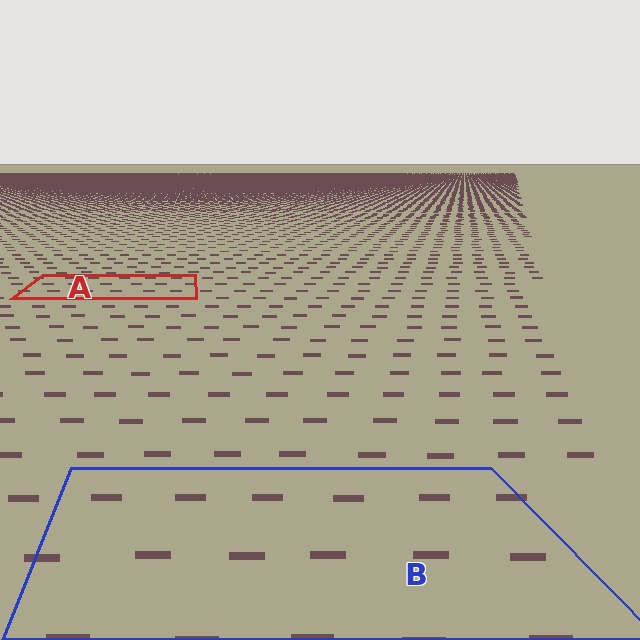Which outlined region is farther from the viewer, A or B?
Region A is farther from the viewer — the texture elements inside it appear smaller and more densely packed.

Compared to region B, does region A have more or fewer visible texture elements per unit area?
Region A has more texture elements per unit area — they are packed more densely because it is farther away.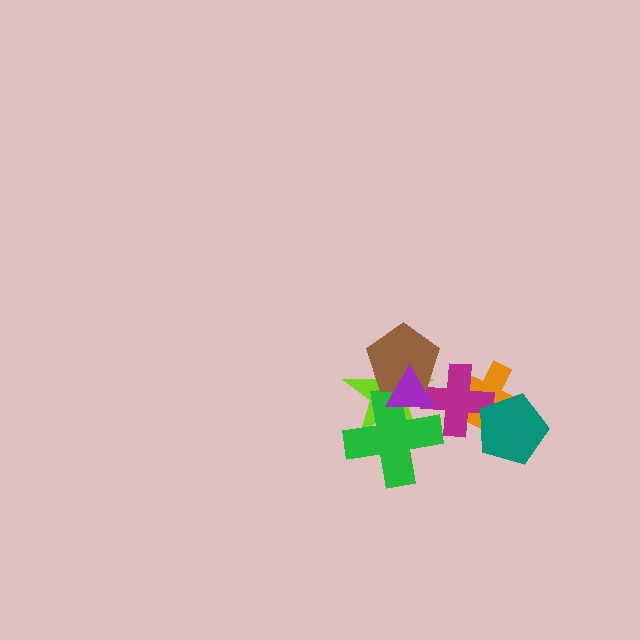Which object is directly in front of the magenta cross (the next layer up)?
The teal pentagon is directly in front of the magenta cross.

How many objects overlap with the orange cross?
2 objects overlap with the orange cross.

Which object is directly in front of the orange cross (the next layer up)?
The magenta cross is directly in front of the orange cross.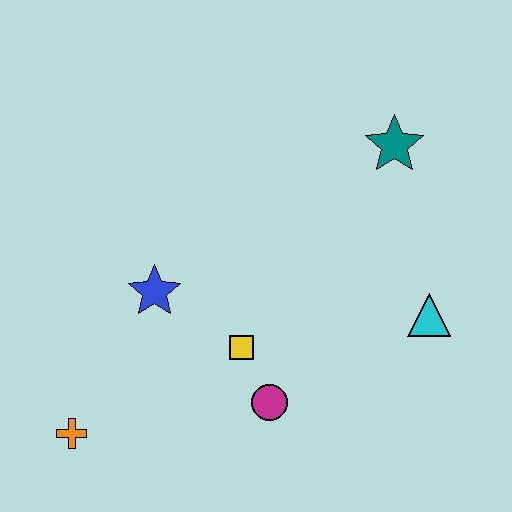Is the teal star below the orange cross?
No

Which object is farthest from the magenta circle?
The teal star is farthest from the magenta circle.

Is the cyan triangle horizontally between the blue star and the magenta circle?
No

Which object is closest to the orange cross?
The blue star is closest to the orange cross.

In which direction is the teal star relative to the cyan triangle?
The teal star is above the cyan triangle.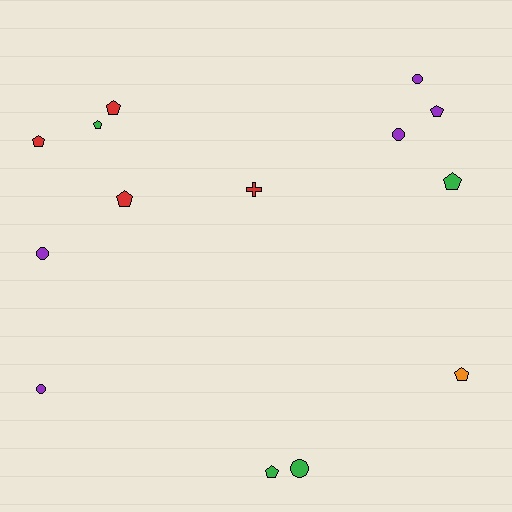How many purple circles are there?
There are 4 purple circles.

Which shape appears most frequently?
Pentagon, with 8 objects.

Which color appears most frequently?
Purple, with 5 objects.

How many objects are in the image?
There are 14 objects.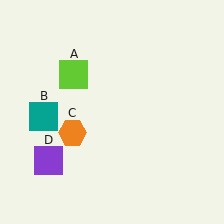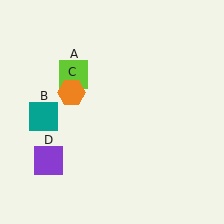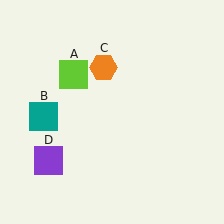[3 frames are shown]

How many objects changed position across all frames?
1 object changed position: orange hexagon (object C).